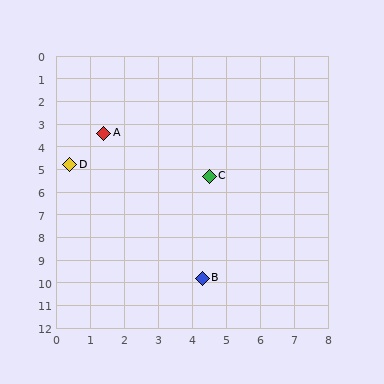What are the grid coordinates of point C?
Point C is at approximately (4.5, 5.3).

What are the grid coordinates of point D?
Point D is at approximately (0.4, 4.8).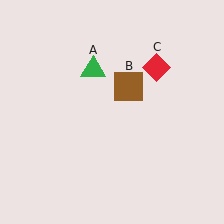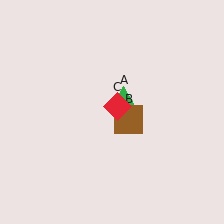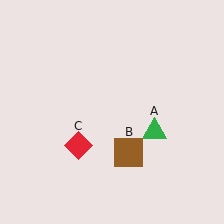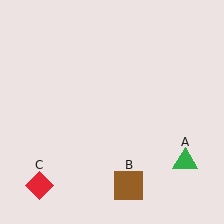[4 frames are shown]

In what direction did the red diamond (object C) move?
The red diamond (object C) moved down and to the left.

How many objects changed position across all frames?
3 objects changed position: green triangle (object A), brown square (object B), red diamond (object C).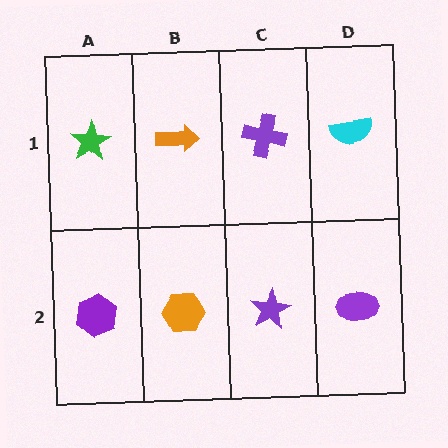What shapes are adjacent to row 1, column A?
A purple hexagon (row 2, column A), an orange arrow (row 1, column B).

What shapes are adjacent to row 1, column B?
An orange hexagon (row 2, column B), a green star (row 1, column A), a purple cross (row 1, column C).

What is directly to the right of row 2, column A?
An orange hexagon.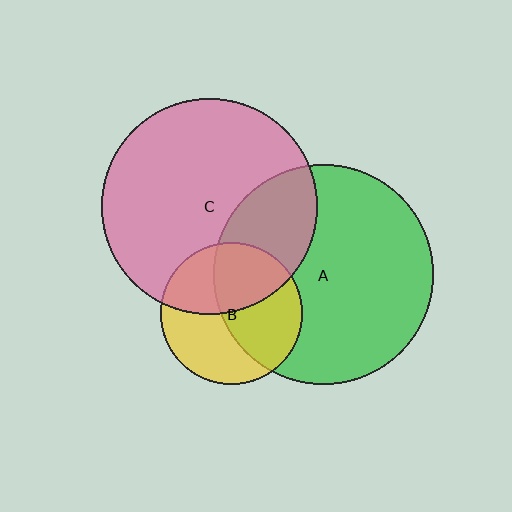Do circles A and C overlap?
Yes.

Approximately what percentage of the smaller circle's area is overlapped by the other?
Approximately 30%.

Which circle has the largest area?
Circle A (green).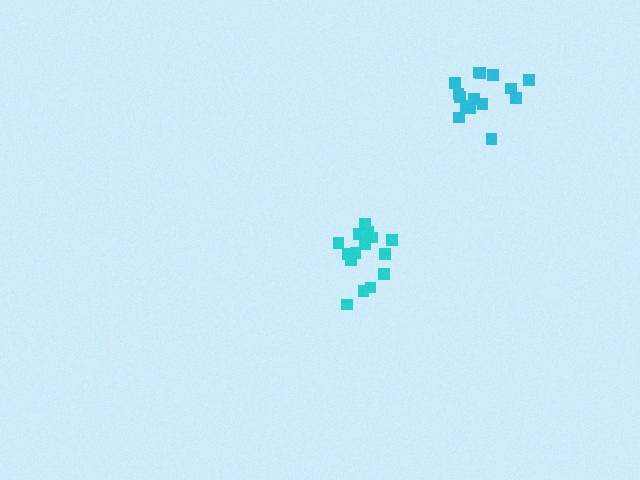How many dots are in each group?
Group 1: 15 dots, Group 2: 15 dots (30 total).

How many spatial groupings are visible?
There are 2 spatial groupings.